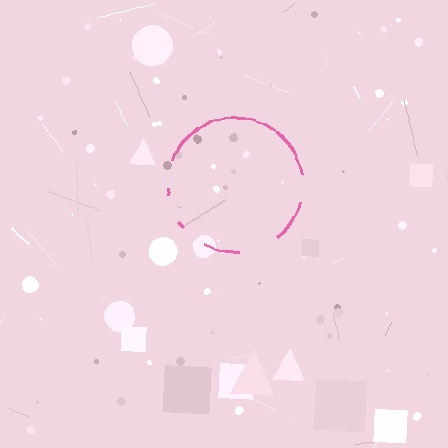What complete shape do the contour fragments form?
The contour fragments form a circle.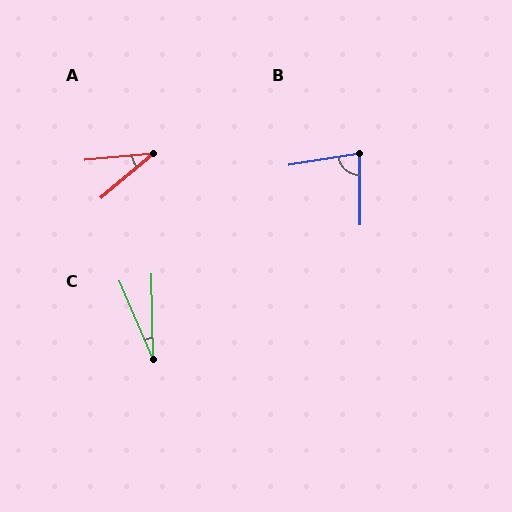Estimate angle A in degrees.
Approximately 35 degrees.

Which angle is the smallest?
C, at approximately 22 degrees.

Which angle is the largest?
B, at approximately 81 degrees.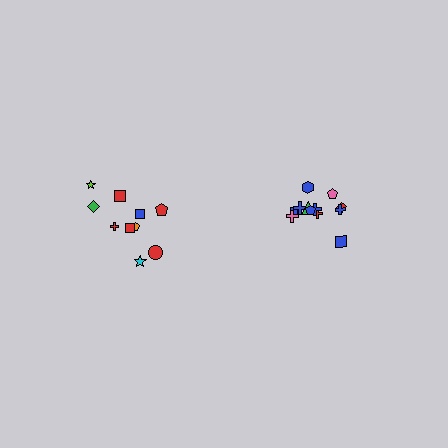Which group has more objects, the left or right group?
The right group.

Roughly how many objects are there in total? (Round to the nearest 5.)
Roughly 20 objects in total.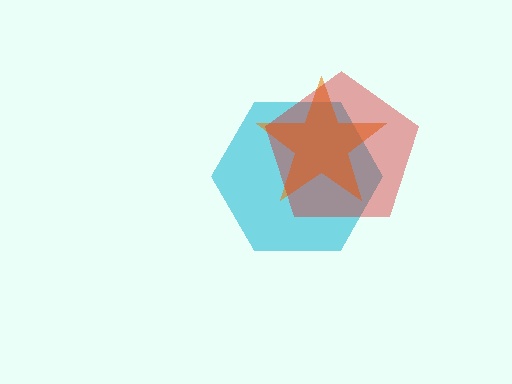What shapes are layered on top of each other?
The layered shapes are: a cyan hexagon, an orange star, a red pentagon.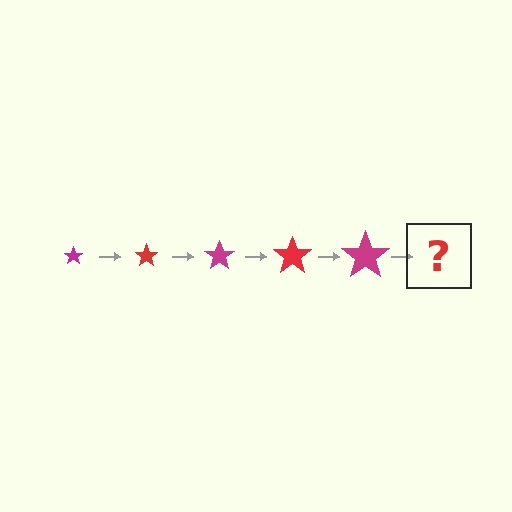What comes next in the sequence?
The next element should be a red star, larger than the previous one.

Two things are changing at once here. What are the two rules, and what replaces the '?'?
The two rules are that the star grows larger each step and the color cycles through magenta and red. The '?' should be a red star, larger than the previous one.